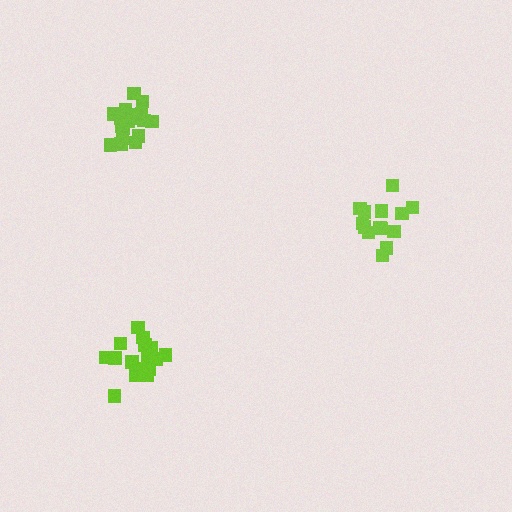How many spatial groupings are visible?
There are 3 spatial groupings.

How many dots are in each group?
Group 1: 14 dots, Group 2: 16 dots, Group 3: 18 dots (48 total).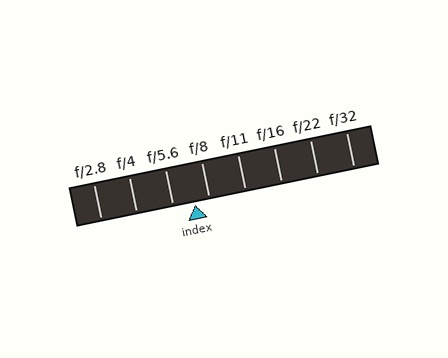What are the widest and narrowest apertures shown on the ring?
The widest aperture shown is f/2.8 and the narrowest is f/32.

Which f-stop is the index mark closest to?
The index mark is closest to f/8.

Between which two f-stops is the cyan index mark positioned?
The index mark is between f/5.6 and f/8.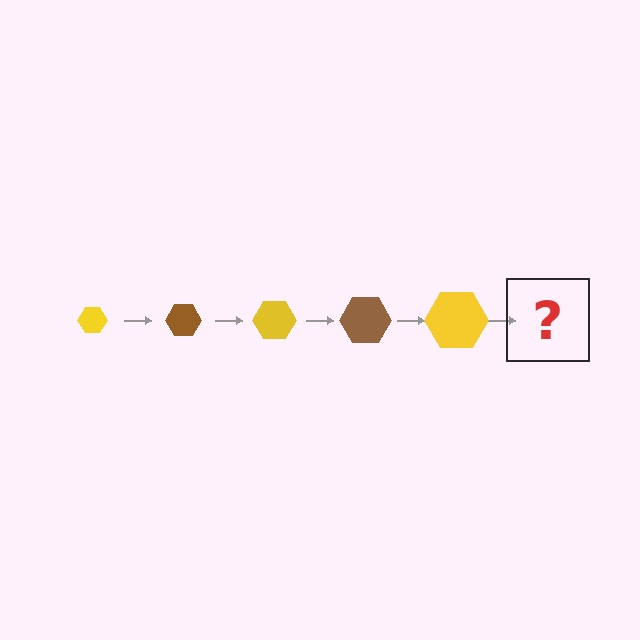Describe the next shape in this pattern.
It should be a brown hexagon, larger than the previous one.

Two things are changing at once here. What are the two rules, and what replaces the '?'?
The two rules are that the hexagon grows larger each step and the color cycles through yellow and brown. The '?' should be a brown hexagon, larger than the previous one.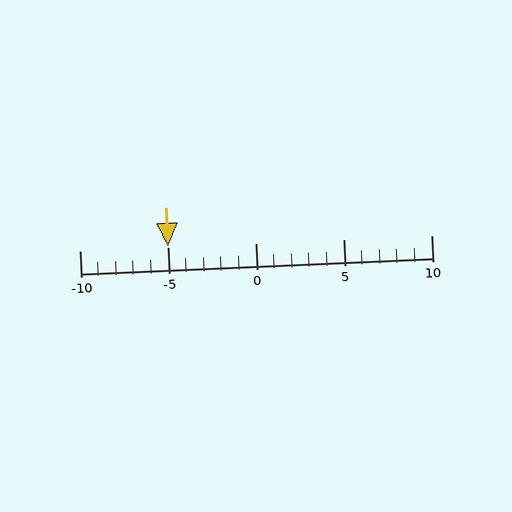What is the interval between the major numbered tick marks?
The major tick marks are spaced 5 units apart.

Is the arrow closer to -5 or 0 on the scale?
The arrow is closer to -5.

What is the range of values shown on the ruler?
The ruler shows values from -10 to 10.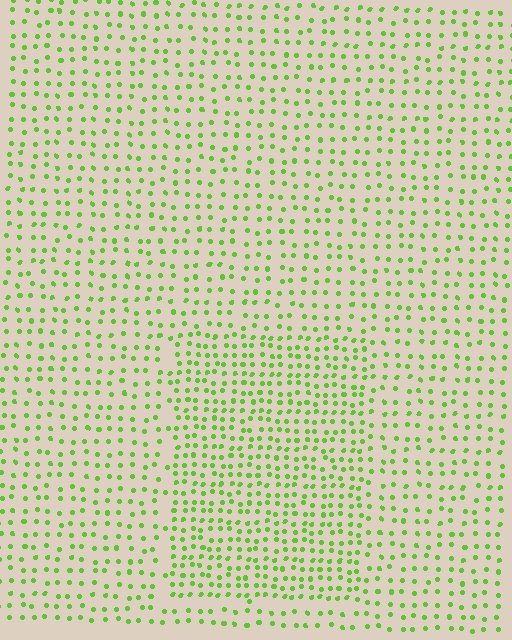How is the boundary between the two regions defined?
The boundary is defined by a change in element density (approximately 1.7x ratio). All elements are the same color, size, and shape.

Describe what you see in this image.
The image contains small lime elements arranged at two different densities. A rectangle-shaped region is visible where the elements are more densely packed than the surrounding area.